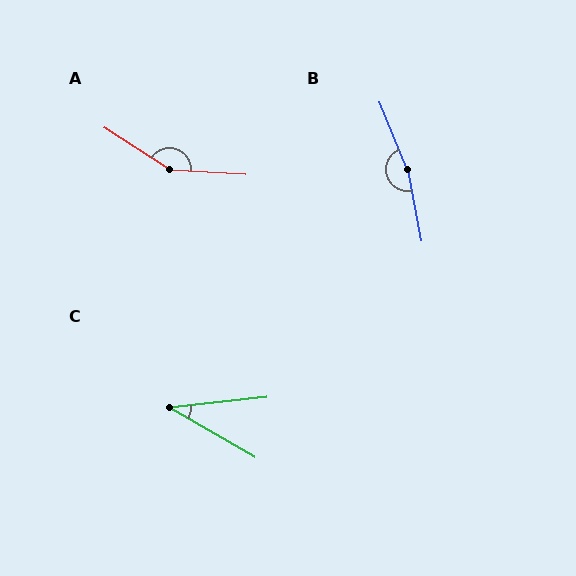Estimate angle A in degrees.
Approximately 151 degrees.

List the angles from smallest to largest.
C (36°), A (151°), B (169°).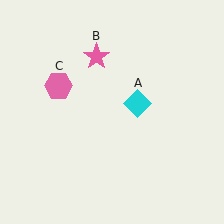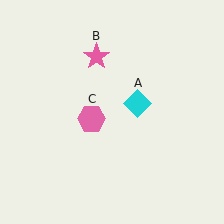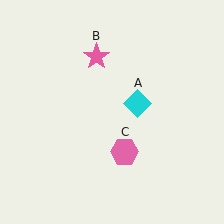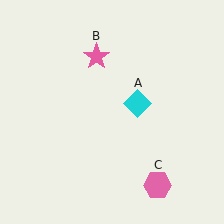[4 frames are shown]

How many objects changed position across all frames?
1 object changed position: pink hexagon (object C).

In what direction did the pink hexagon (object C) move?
The pink hexagon (object C) moved down and to the right.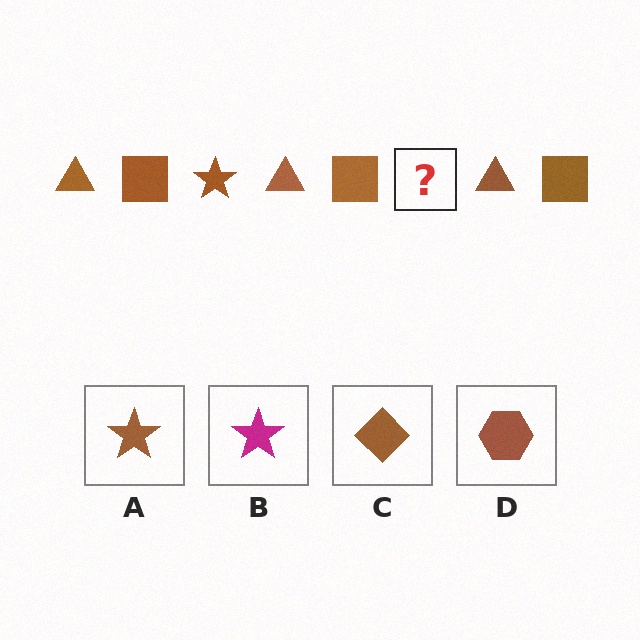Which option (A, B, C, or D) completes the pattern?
A.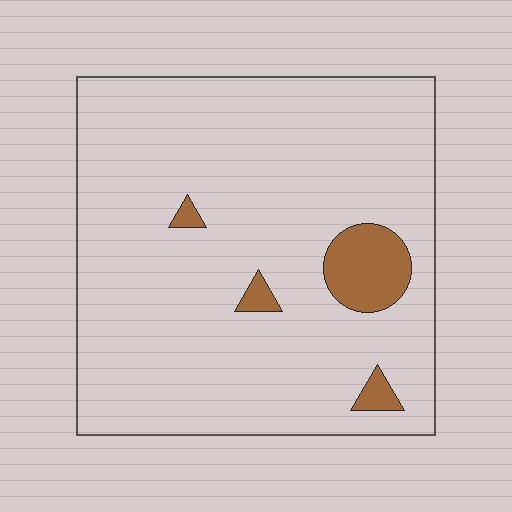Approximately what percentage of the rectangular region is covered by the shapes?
Approximately 5%.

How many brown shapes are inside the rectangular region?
4.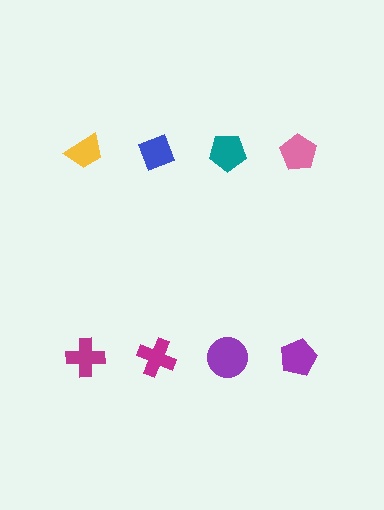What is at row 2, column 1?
A magenta cross.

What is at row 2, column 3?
A purple circle.